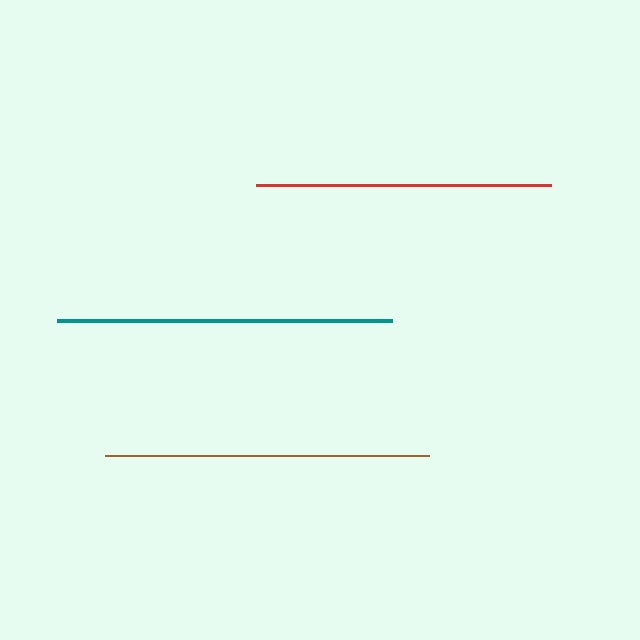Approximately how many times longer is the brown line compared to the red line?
The brown line is approximately 1.1 times the length of the red line.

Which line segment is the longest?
The teal line is the longest at approximately 335 pixels.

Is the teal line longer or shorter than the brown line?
The teal line is longer than the brown line.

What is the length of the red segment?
The red segment is approximately 295 pixels long.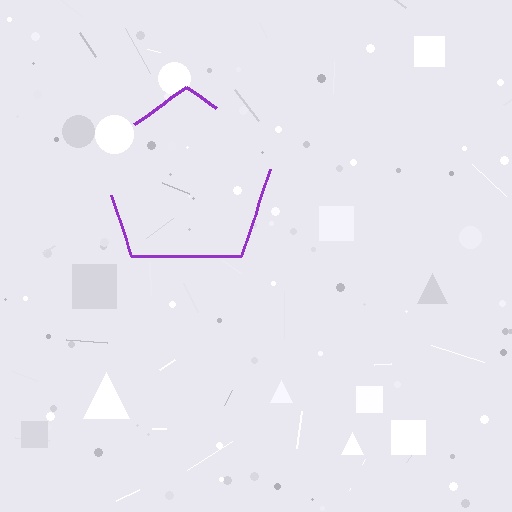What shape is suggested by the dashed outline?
The dashed outline suggests a pentagon.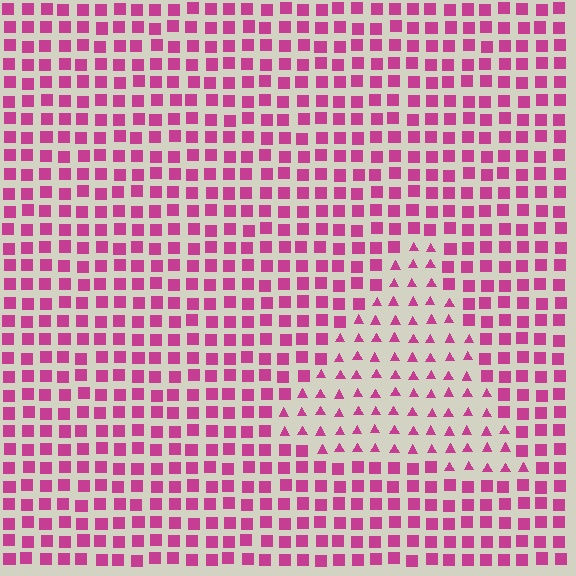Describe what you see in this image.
The image is filled with small magenta elements arranged in a uniform grid. A triangle-shaped region contains triangles, while the surrounding area contains squares. The boundary is defined purely by the change in element shape.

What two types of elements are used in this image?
The image uses triangles inside the triangle region and squares outside it.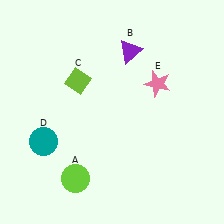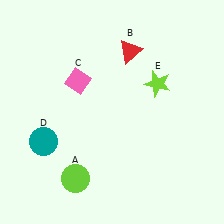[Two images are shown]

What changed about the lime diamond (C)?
In Image 1, C is lime. In Image 2, it changed to pink.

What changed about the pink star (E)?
In Image 1, E is pink. In Image 2, it changed to lime.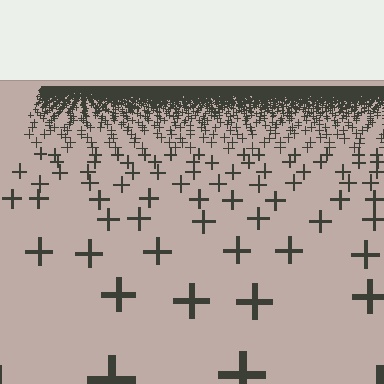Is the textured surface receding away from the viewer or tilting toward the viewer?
The surface is receding away from the viewer. Texture elements get smaller and denser toward the top.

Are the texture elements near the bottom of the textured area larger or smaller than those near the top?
Larger. Near the bottom, elements are closer to the viewer and appear at a bigger on-screen size.